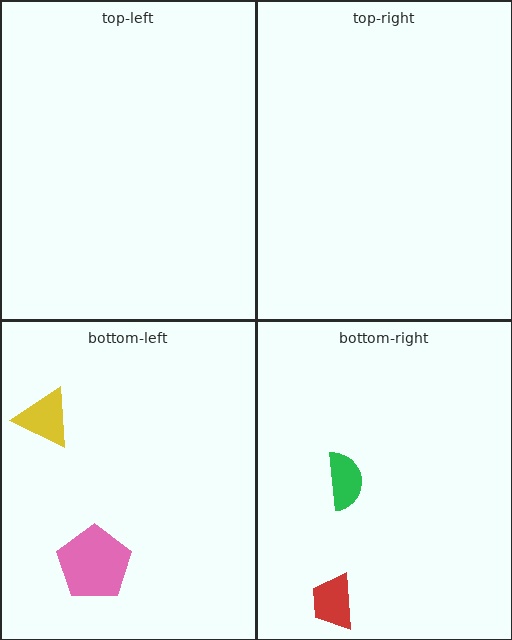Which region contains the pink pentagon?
The bottom-left region.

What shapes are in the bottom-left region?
The pink pentagon, the yellow triangle.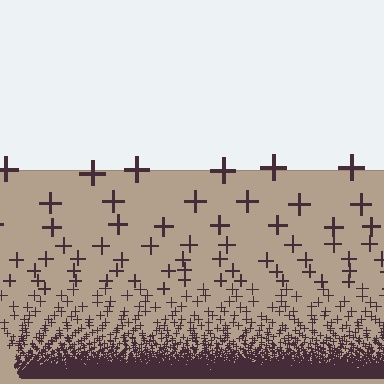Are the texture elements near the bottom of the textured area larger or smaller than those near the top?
Smaller. The gradient is inverted — elements near the bottom are smaller and denser.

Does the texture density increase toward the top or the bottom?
Density increases toward the bottom.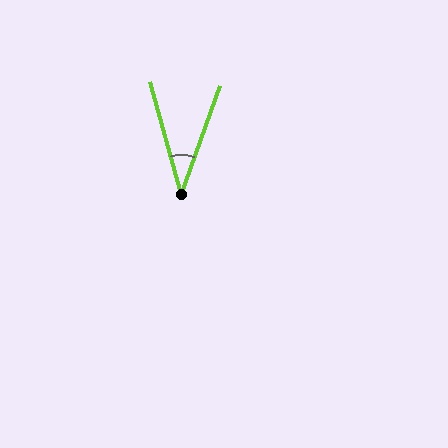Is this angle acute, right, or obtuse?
It is acute.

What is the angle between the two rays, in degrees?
Approximately 35 degrees.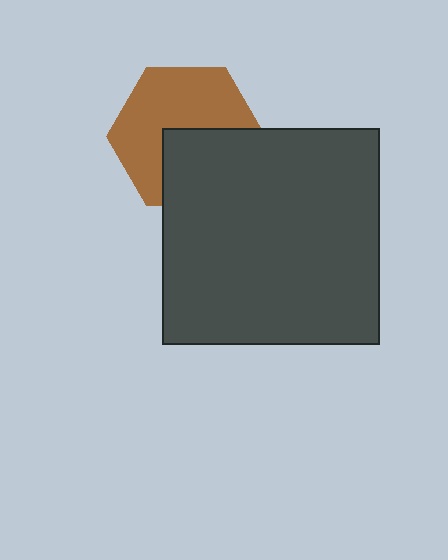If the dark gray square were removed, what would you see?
You would see the complete brown hexagon.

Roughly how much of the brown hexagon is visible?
About half of it is visible (roughly 59%).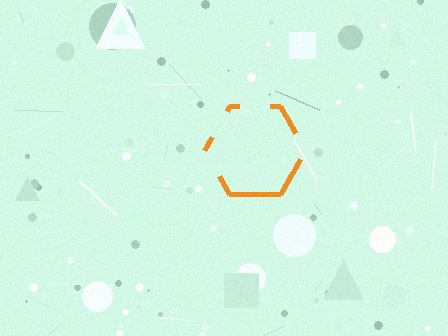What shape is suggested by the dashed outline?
The dashed outline suggests a hexagon.